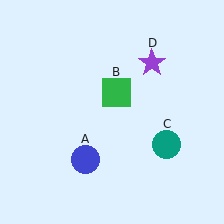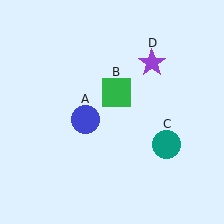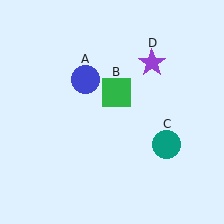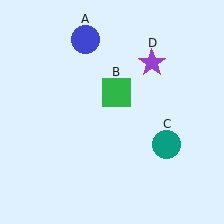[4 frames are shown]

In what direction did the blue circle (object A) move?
The blue circle (object A) moved up.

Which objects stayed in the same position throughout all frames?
Green square (object B) and teal circle (object C) and purple star (object D) remained stationary.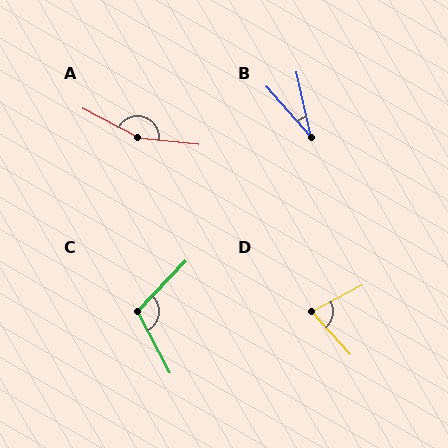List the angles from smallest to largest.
B (29°), D (76°), C (108°), A (159°).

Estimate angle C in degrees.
Approximately 108 degrees.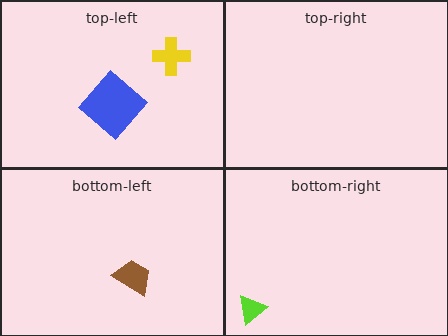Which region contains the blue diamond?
The top-left region.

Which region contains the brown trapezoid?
The bottom-left region.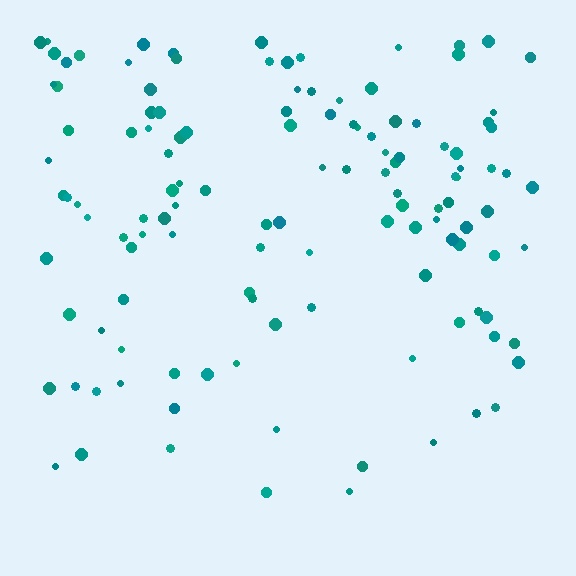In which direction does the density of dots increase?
From bottom to top, with the top side densest.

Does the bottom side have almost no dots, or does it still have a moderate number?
Still a moderate number, just noticeably fewer than the top.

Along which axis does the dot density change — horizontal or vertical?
Vertical.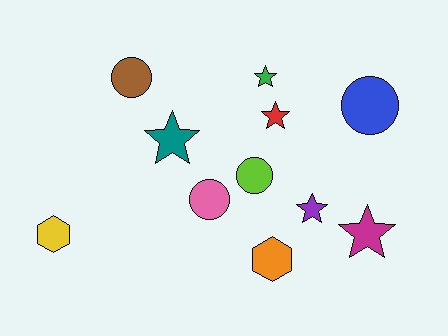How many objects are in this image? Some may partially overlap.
There are 11 objects.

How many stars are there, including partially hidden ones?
There are 5 stars.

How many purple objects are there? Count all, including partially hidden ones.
There is 1 purple object.